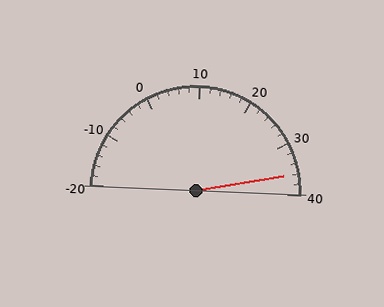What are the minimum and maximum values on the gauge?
The gauge ranges from -20 to 40.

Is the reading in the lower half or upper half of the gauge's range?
The reading is in the upper half of the range (-20 to 40).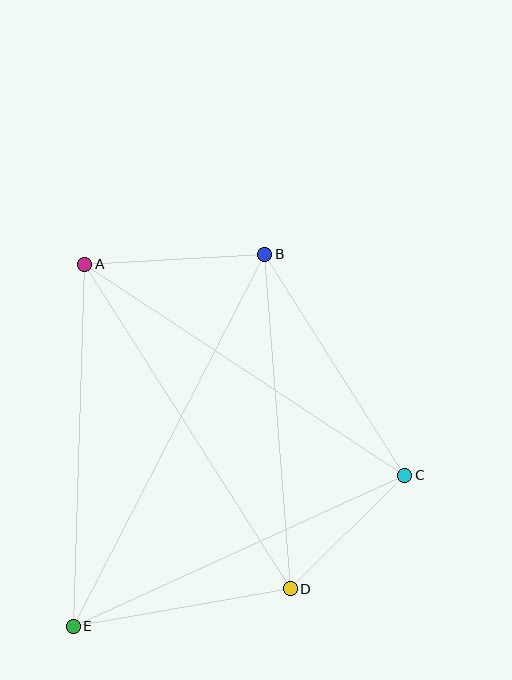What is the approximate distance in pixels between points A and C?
The distance between A and C is approximately 383 pixels.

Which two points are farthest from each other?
Points B and E are farthest from each other.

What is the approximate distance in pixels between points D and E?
The distance between D and E is approximately 220 pixels.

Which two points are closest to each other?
Points C and D are closest to each other.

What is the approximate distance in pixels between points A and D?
The distance between A and D is approximately 384 pixels.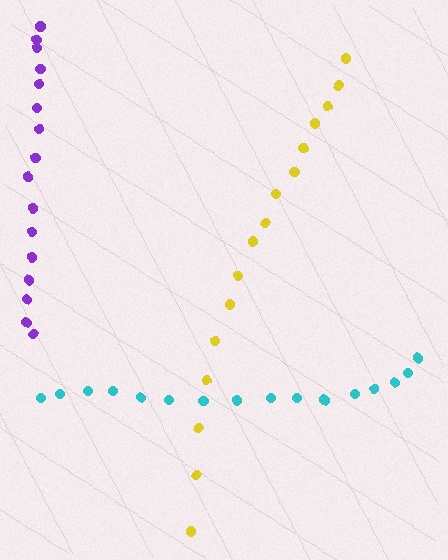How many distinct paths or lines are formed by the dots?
There are 3 distinct paths.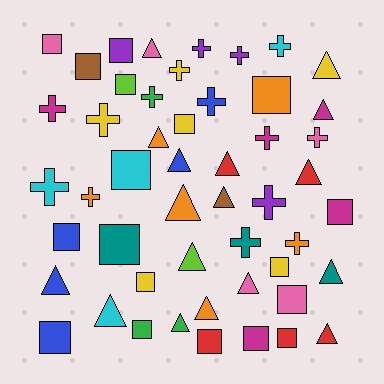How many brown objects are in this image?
There are 2 brown objects.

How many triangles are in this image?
There are 17 triangles.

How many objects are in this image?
There are 50 objects.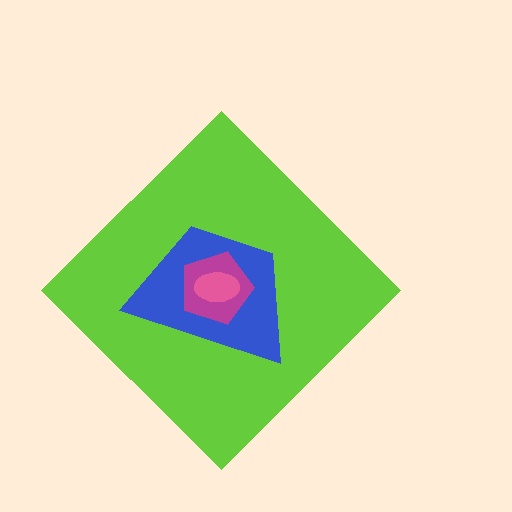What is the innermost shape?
The pink ellipse.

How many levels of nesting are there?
4.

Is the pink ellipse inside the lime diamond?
Yes.